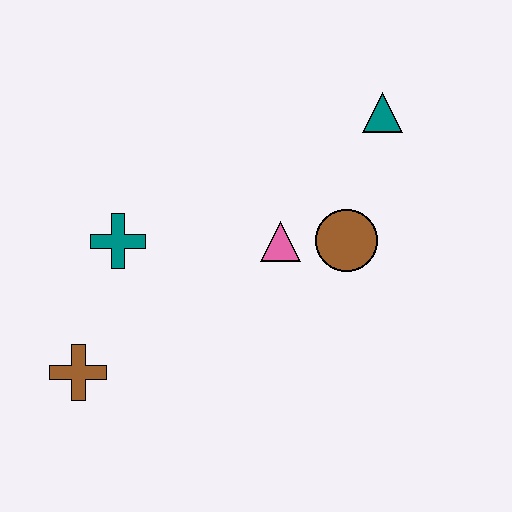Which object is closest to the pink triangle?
The brown circle is closest to the pink triangle.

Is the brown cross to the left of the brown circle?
Yes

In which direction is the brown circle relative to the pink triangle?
The brown circle is to the right of the pink triangle.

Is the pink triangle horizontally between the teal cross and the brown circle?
Yes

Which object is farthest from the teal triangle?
The brown cross is farthest from the teal triangle.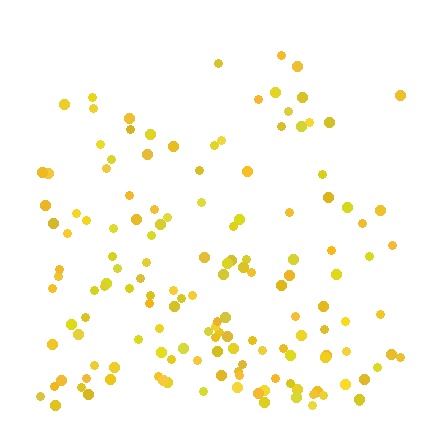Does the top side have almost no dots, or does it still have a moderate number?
Still a moderate number, just noticeably fewer than the bottom.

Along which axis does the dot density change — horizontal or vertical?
Vertical.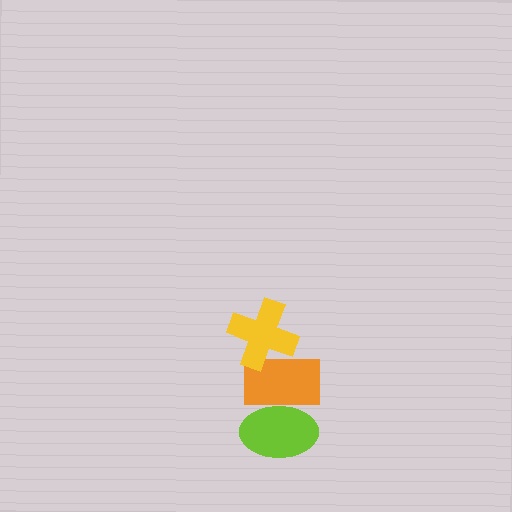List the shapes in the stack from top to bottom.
From top to bottom: the yellow cross, the orange rectangle, the lime ellipse.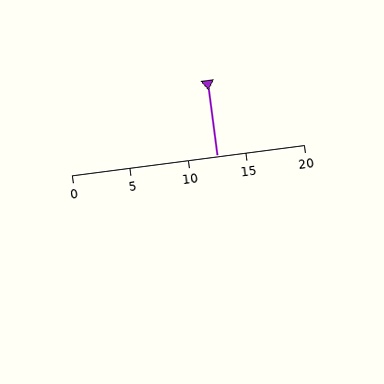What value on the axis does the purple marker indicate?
The marker indicates approximately 12.5.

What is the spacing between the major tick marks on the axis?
The major ticks are spaced 5 apart.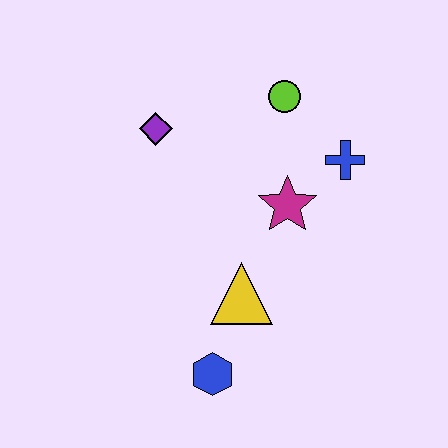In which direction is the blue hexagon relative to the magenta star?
The blue hexagon is below the magenta star.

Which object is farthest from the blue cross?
The blue hexagon is farthest from the blue cross.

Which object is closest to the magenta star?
The blue cross is closest to the magenta star.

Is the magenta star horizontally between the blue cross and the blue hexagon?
Yes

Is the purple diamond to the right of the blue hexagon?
No